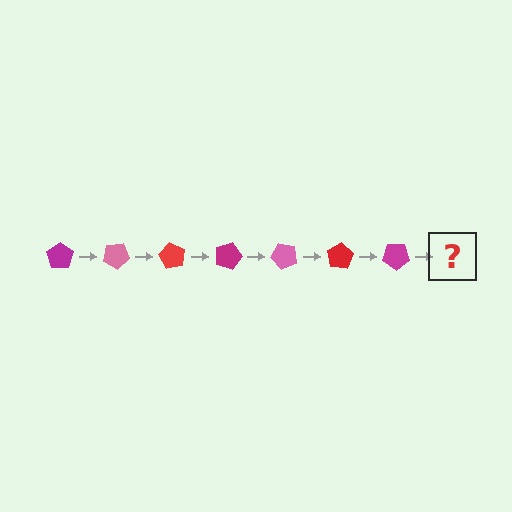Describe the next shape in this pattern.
It should be a pink pentagon, rotated 210 degrees from the start.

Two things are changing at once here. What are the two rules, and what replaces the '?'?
The two rules are that it rotates 30 degrees each step and the color cycles through magenta, pink, and red. The '?' should be a pink pentagon, rotated 210 degrees from the start.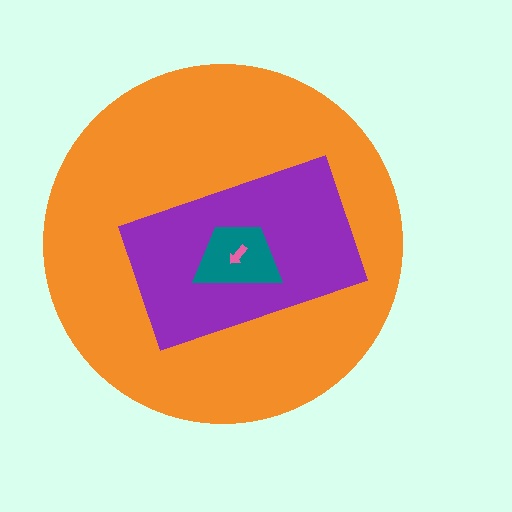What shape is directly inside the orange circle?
The purple rectangle.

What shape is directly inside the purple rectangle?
The teal trapezoid.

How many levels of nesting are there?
4.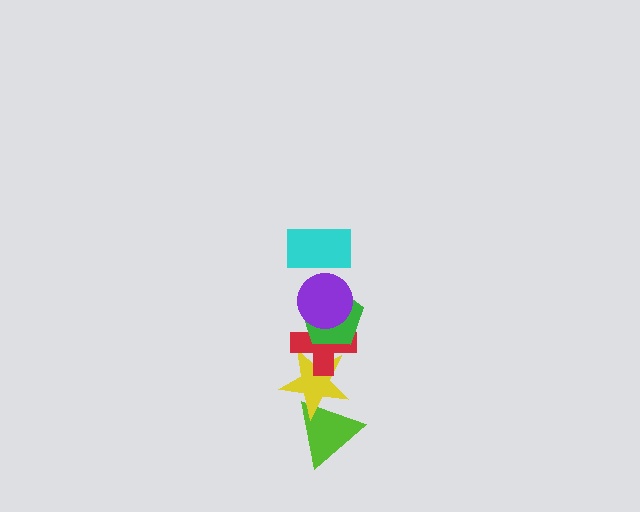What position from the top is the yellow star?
The yellow star is 5th from the top.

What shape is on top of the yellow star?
The red cross is on top of the yellow star.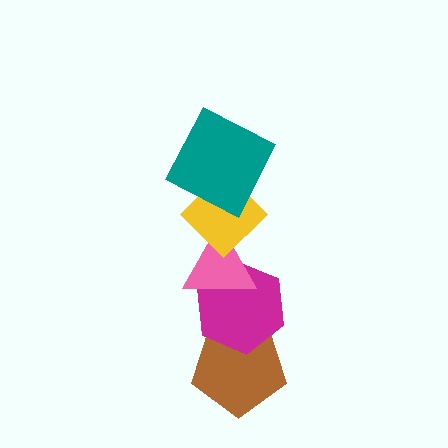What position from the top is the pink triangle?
The pink triangle is 3rd from the top.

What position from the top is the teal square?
The teal square is 1st from the top.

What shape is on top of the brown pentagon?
The magenta hexagon is on top of the brown pentagon.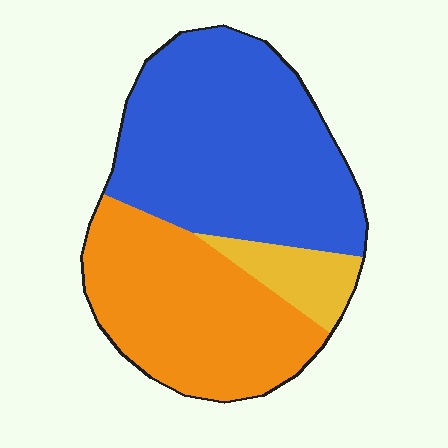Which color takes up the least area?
Yellow, at roughly 10%.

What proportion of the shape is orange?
Orange covers 39% of the shape.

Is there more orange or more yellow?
Orange.